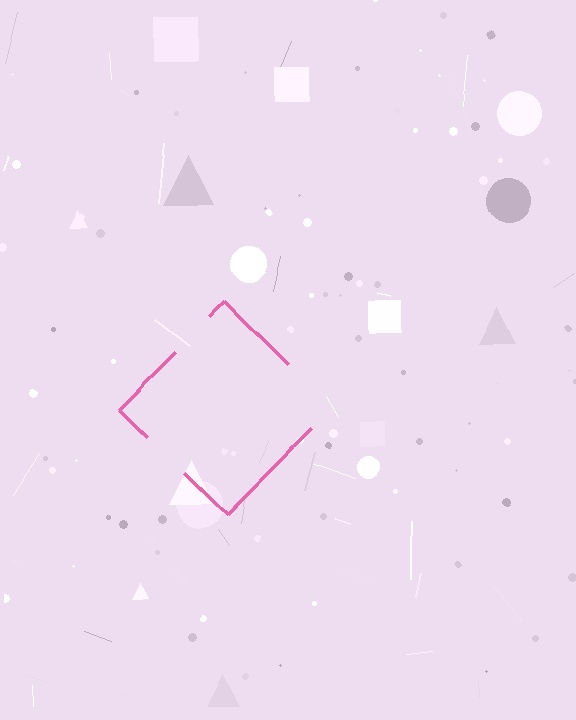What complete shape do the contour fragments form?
The contour fragments form a diamond.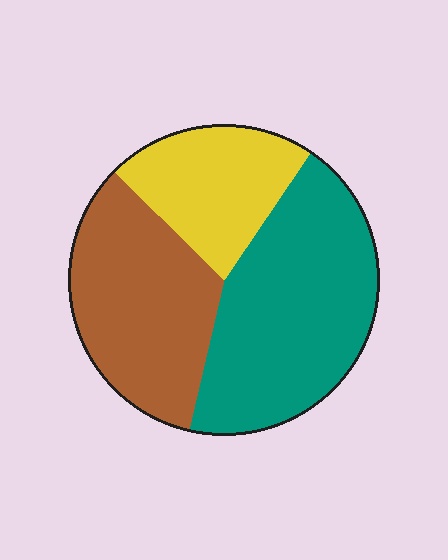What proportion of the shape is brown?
Brown takes up about one third (1/3) of the shape.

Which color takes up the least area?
Yellow, at roughly 20%.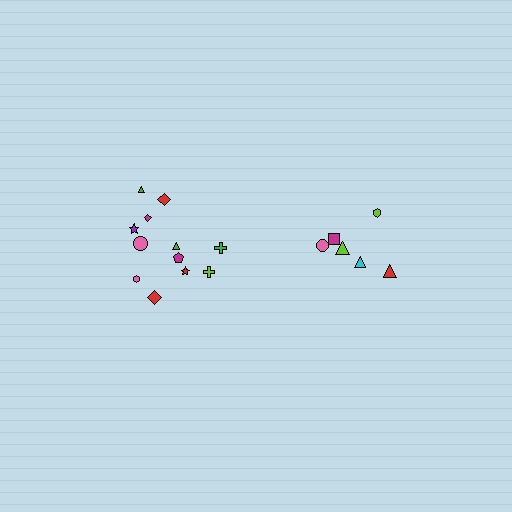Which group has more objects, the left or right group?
The left group.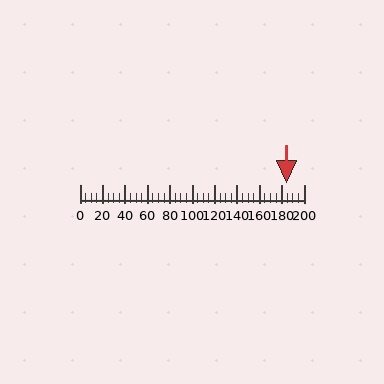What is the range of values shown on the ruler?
The ruler shows values from 0 to 200.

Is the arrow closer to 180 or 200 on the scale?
The arrow is closer to 180.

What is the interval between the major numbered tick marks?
The major tick marks are spaced 20 units apart.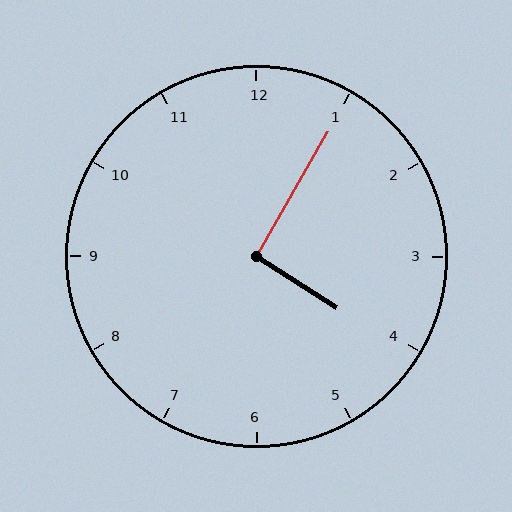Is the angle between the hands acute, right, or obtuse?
It is right.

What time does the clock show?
4:05.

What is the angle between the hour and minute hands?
Approximately 92 degrees.